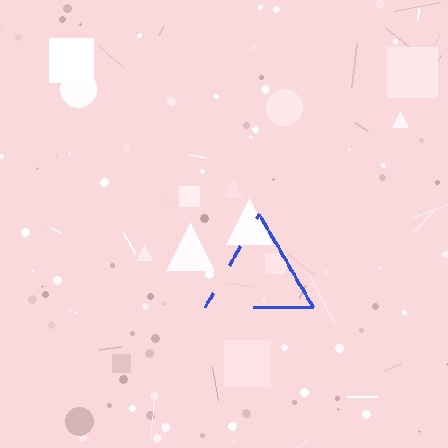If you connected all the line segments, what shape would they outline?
They would outline a triangle.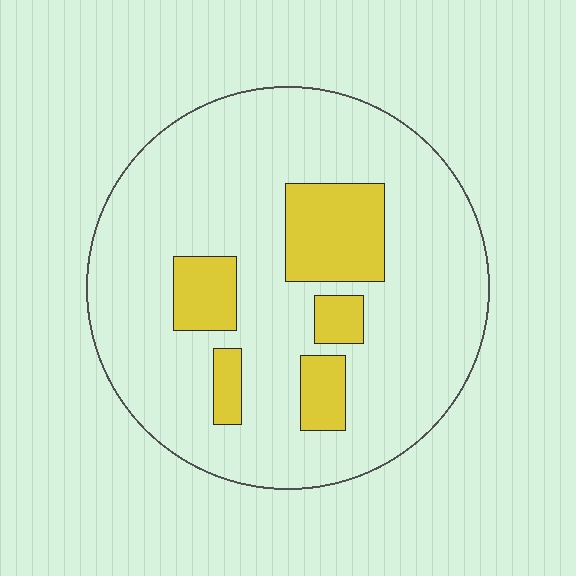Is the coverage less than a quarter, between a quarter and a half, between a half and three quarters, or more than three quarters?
Less than a quarter.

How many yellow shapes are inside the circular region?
5.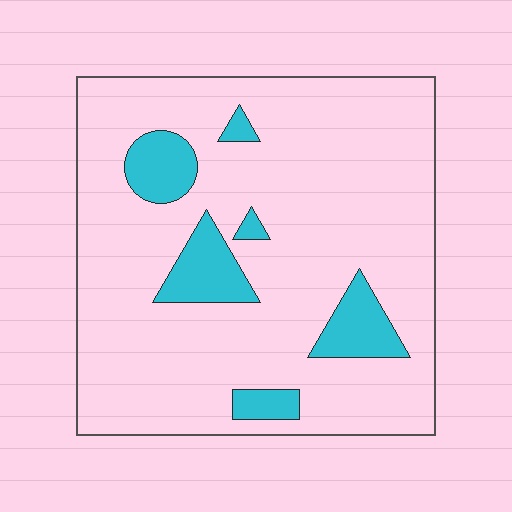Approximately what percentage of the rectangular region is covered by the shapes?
Approximately 15%.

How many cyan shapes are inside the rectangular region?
6.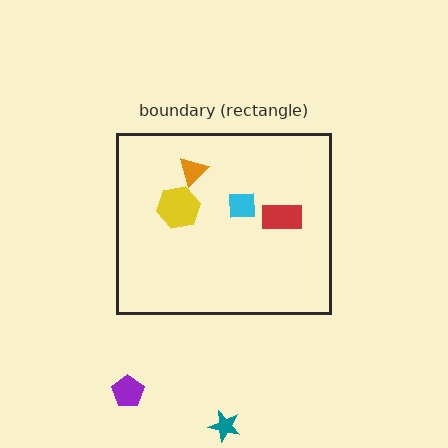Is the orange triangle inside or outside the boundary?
Inside.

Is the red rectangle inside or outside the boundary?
Inside.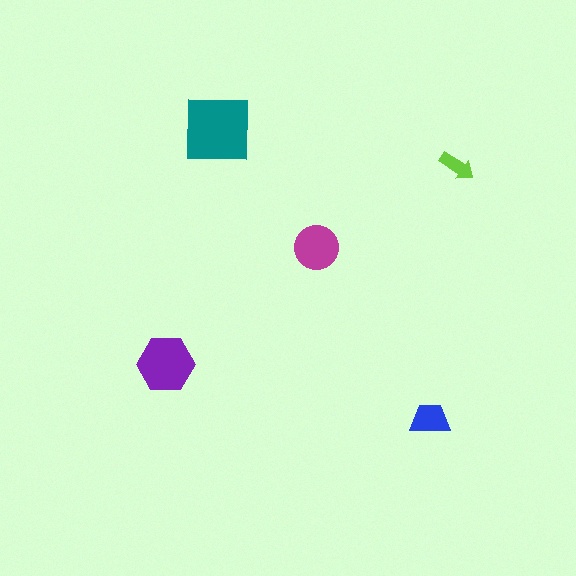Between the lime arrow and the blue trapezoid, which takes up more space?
The blue trapezoid.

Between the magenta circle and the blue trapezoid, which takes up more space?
The magenta circle.